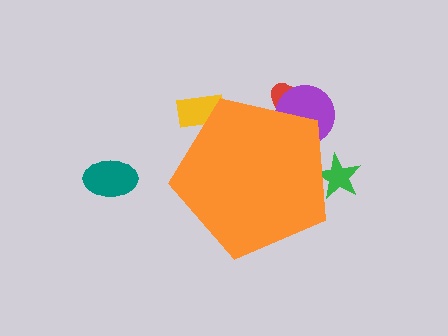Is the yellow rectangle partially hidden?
Yes, the yellow rectangle is partially hidden behind the orange pentagon.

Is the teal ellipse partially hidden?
No, the teal ellipse is fully visible.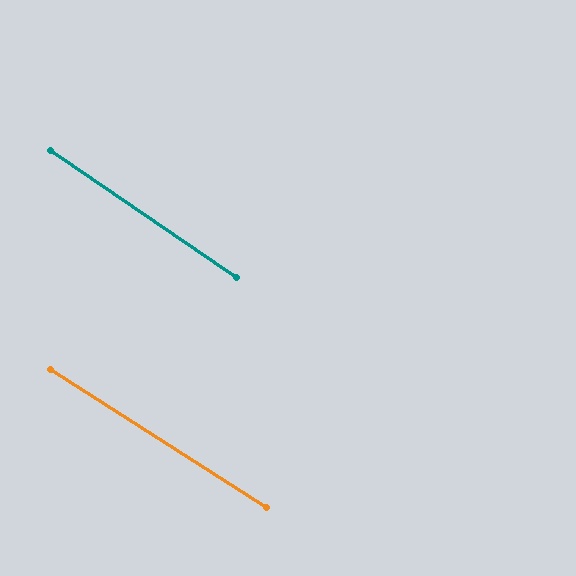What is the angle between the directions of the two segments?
Approximately 2 degrees.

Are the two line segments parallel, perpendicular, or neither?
Parallel — their directions differ by only 1.6°.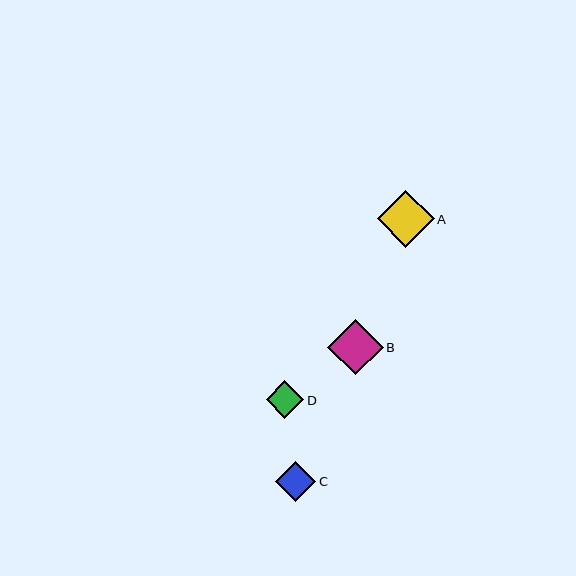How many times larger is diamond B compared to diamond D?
Diamond B is approximately 1.5 times the size of diamond D.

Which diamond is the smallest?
Diamond D is the smallest with a size of approximately 38 pixels.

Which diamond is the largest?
Diamond A is the largest with a size of approximately 56 pixels.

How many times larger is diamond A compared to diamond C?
Diamond A is approximately 1.4 times the size of diamond C.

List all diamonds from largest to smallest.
From largest to smallest: A, B, C, D.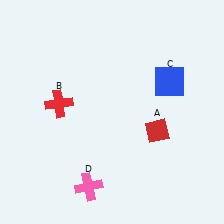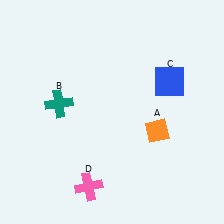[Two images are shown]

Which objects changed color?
A changed from red to orange. B changed from red to teal.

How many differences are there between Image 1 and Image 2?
There are 2 differences between the two images.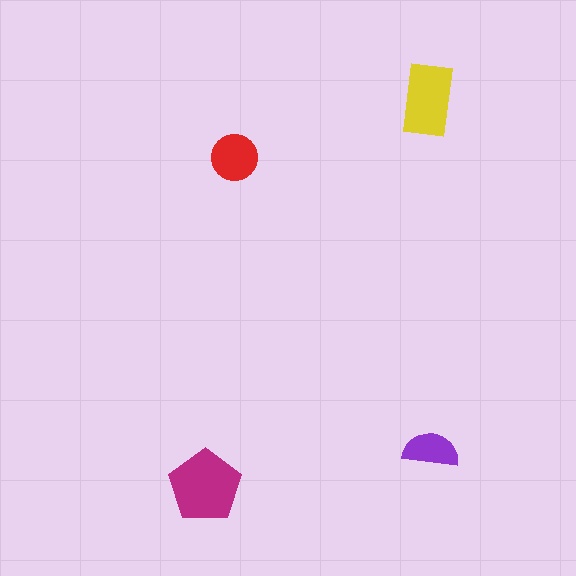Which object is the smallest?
The purple semicircle.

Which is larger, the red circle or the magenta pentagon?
The magenta pentagon.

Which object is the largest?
The magenta pentagon.